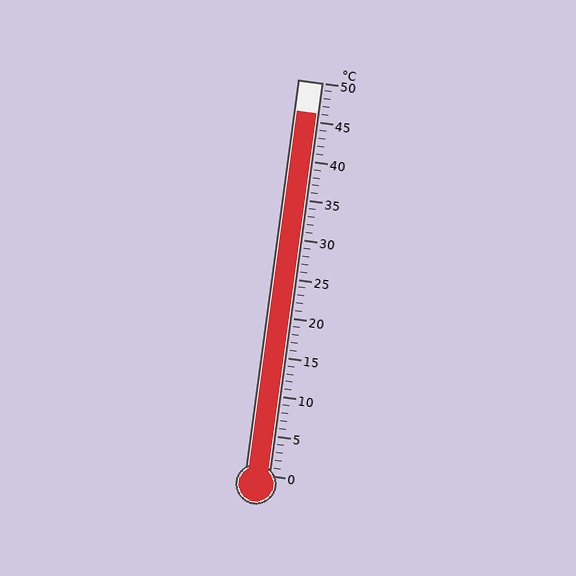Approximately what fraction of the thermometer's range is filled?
The thermometer is filled to approximately 90% of its range.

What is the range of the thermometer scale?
The thermometer scale ranges from 0°C to 50°C.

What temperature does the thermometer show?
The thermometer shows approximately 46°C.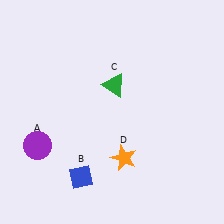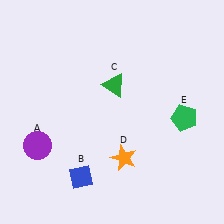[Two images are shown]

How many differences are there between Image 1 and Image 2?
There is 1 difference between the two images.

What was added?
A green pentagon (E) was added in Image 2.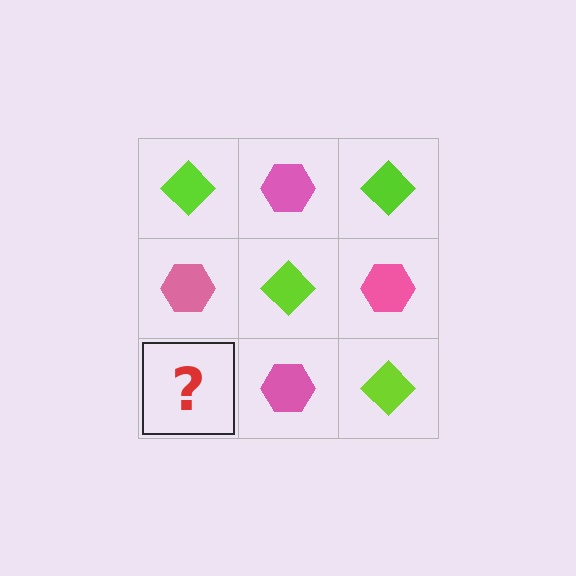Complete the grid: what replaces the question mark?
The question mark should be replaced with a lime diamond.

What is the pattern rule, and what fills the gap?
The rule is that it alternates lime diamond and pink hexagon in a checkerboard pattern. The gap should be filled with a lime diamond.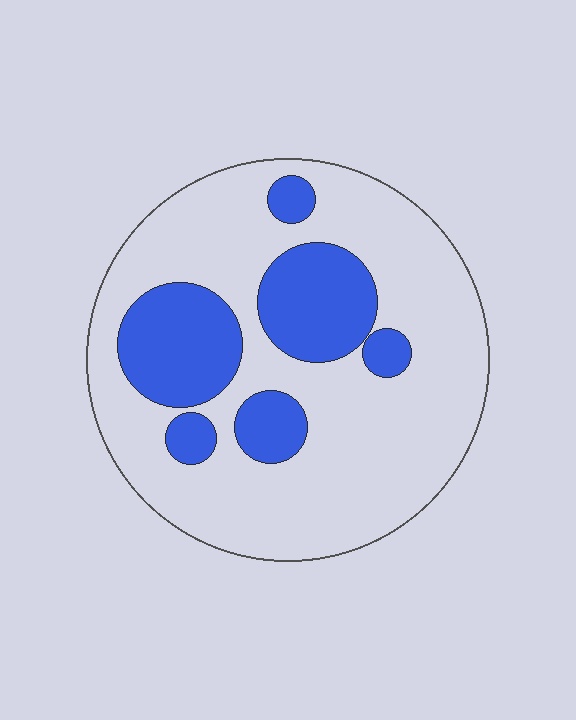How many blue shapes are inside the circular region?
6.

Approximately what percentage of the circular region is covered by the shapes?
Approximately 25%.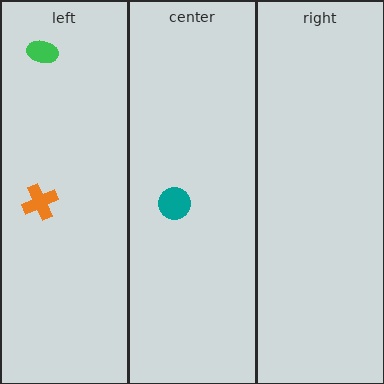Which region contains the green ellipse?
The left region.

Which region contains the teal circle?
The center region.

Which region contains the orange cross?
The left region.